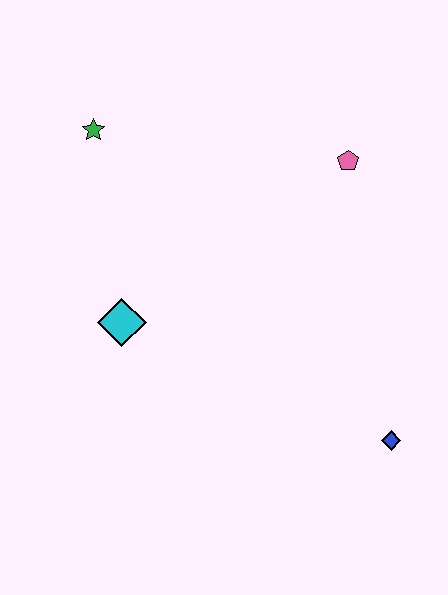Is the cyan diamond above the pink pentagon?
No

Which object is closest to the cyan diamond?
The green star is closest to the cyan diamond.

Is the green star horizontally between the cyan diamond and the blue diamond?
No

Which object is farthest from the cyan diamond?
The blue diamond is farthest from the cyan diamond.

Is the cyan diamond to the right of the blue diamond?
No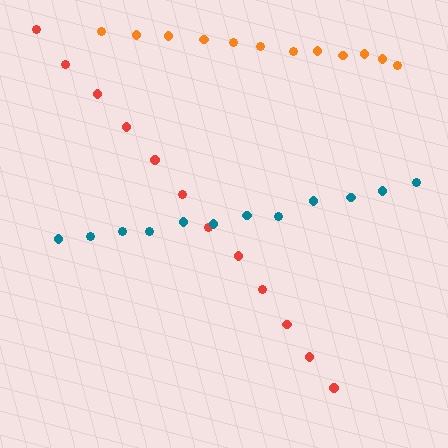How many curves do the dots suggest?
There are 3 distinct paths.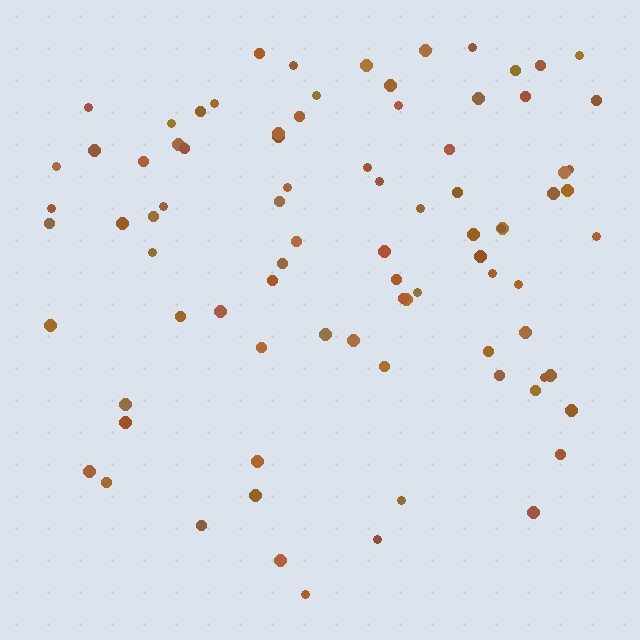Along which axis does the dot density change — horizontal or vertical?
Vertical.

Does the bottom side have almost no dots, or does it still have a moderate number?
Still a moderate number, just noticeably fewer than the top.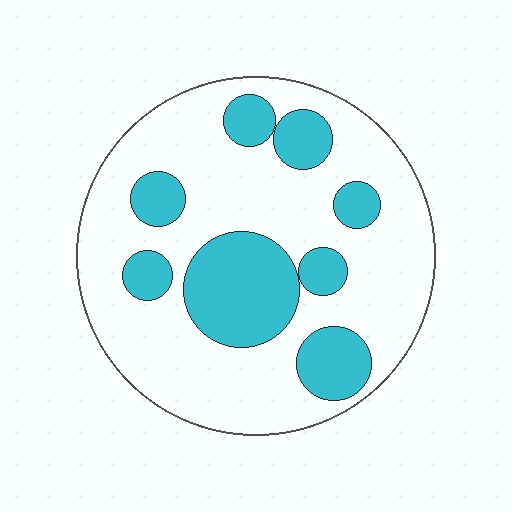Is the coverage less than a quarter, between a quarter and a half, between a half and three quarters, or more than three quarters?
Between a quarter and a half.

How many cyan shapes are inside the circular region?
8.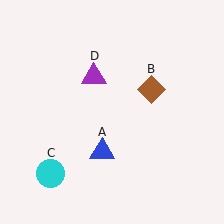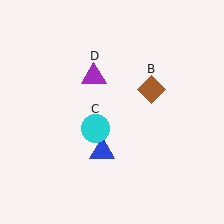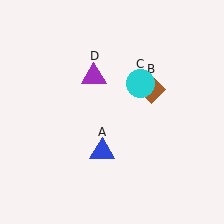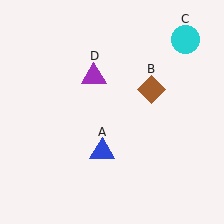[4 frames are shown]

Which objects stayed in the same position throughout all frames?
Blue triangle (object A) and brown diamond (object B) and purple triangle (object D) remained stationary.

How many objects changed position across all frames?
1 object changed position: cyan circle (object C).